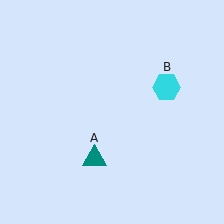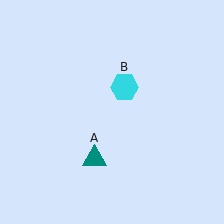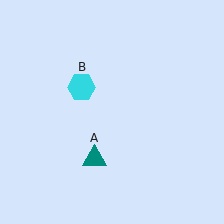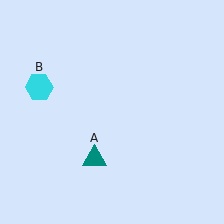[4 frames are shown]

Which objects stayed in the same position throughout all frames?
Teal triangle (object A) remained stationary.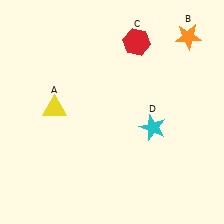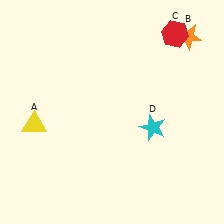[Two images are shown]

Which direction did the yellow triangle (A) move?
The yellow triangle (A) moved left.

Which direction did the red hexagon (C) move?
The red hexagon (C) moved right.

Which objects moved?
The objects that moved are: the yellow triangle (A), the red hexagon (C).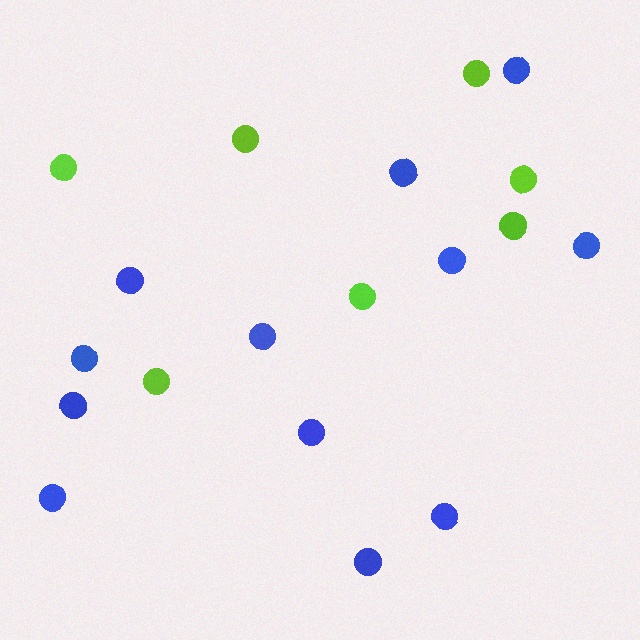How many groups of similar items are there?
There are 2 groups: one group of blue circles (12) and one group of lime circles (7).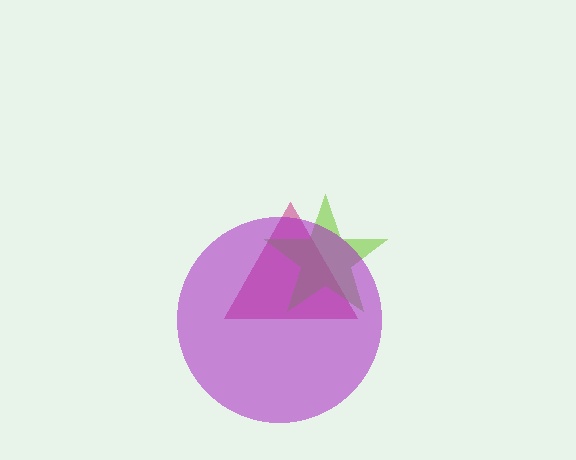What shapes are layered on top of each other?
The layered shapes are: a magenta triangle, a lime star, a purple circle.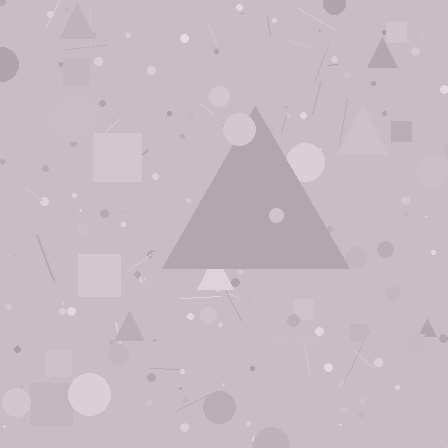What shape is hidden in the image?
A triangle is hidden in the image.